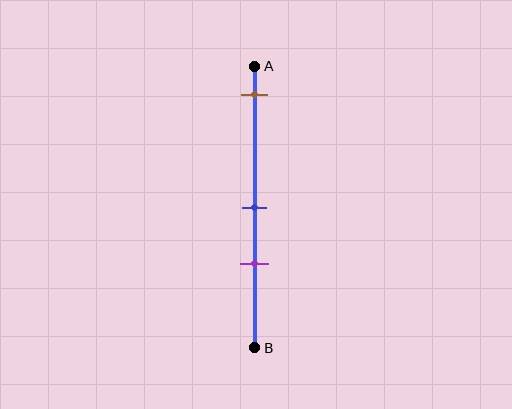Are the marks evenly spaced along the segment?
No, the marks are not evenly spaced.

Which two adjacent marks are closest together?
The blue and purple marks are the closest adjacent pair.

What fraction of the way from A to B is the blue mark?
The blue mark is approximately 50% (0.5) of the way from A to B.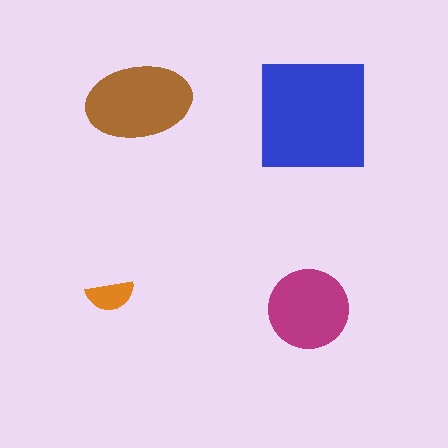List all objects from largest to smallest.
The blue square, the brown ellipse, the magenta circle, the orange semicircle.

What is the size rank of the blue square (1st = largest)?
1st.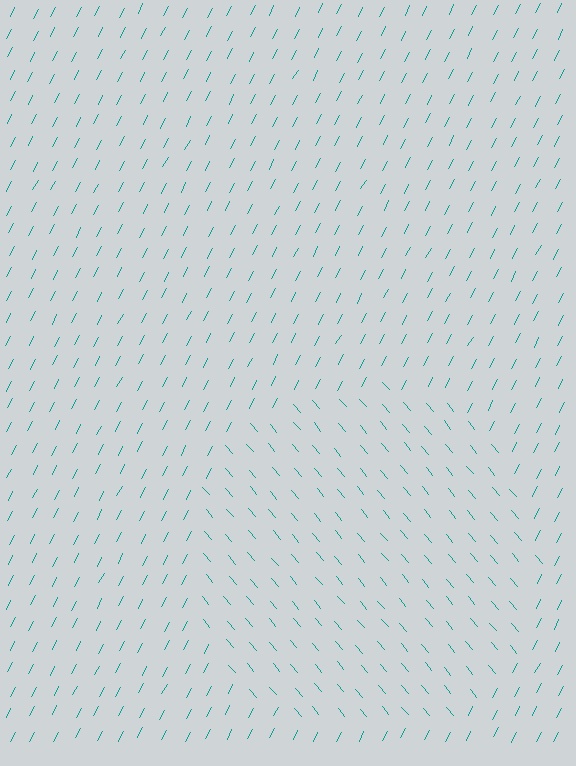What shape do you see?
I see a circle.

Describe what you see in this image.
The image is filled with small teal line segments. A circle region in the image has lines oriented differently from the surrounding lines, creating a visible texture boundary.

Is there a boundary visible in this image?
Yes, there is a texture boundary formed by a change in line orientation.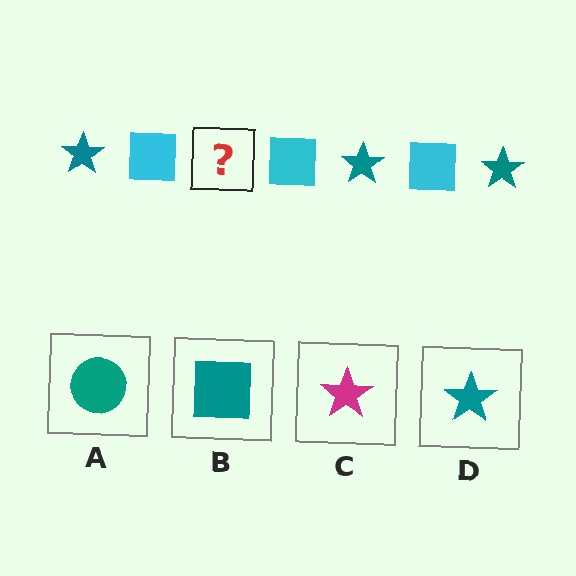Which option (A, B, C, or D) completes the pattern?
D.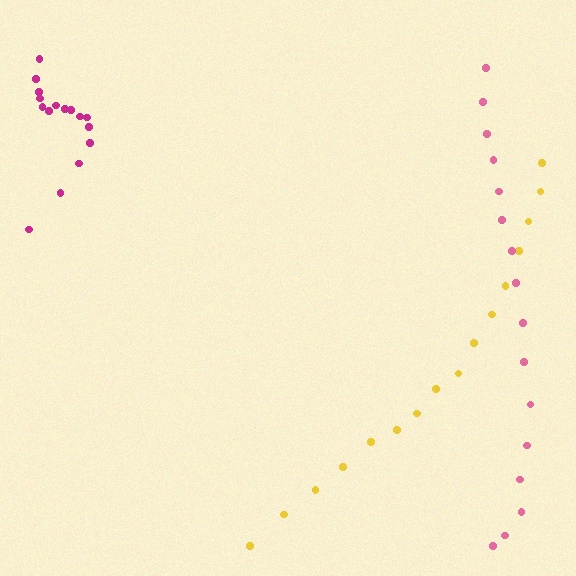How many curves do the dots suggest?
There are 3 distinct paths.